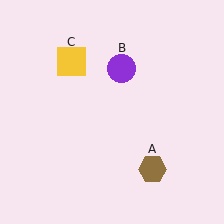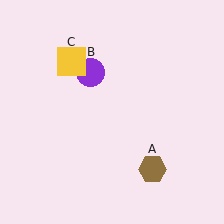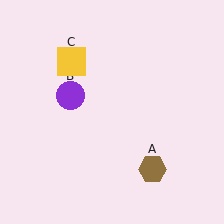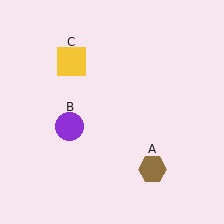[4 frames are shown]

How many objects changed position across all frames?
1 object changed position: purple circle (object B).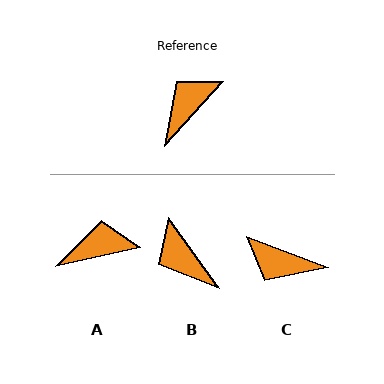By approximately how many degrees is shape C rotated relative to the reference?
Approximately 112 degrees counter-clockwise.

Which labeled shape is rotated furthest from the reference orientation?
C, about 112 degrees away.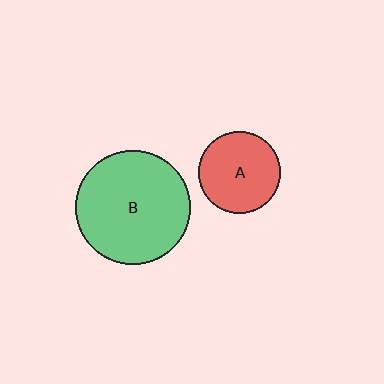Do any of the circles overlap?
No, none of the circles overlap.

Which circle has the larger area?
Circle B (green).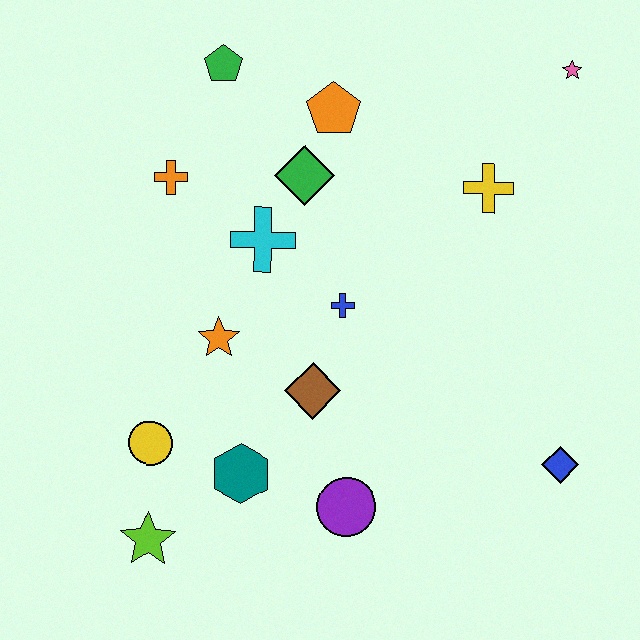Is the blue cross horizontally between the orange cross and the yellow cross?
Yes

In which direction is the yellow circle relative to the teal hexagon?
The yellow circle is to the left of the teal hexagon.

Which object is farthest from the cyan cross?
The blue diamond is farthest from the cyan cross.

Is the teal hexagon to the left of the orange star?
No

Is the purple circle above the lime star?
Yes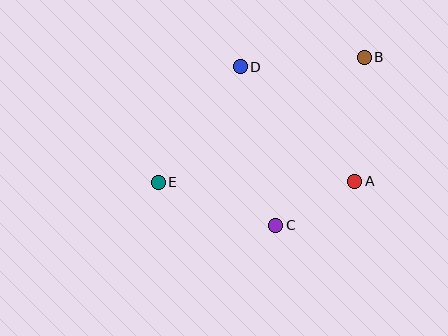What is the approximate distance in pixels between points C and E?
The distance between C and E is approximately 125 pixels.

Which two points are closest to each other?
Points A and C are closest to each other.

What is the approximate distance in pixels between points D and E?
The distance between D and E is approximately 142 pixels.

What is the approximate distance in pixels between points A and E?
The distance between A and E is approximately 196 pixels.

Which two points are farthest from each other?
Points B and E are farthest from each other.